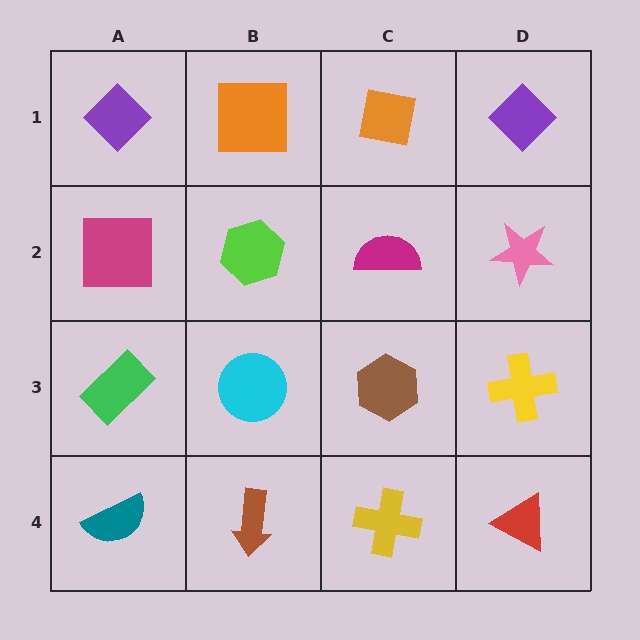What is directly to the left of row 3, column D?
A brown hexagon.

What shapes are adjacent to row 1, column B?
A lime hexagon (row 2, column B), a purple diamond (row 1, column A), an orange square (row 1, column C).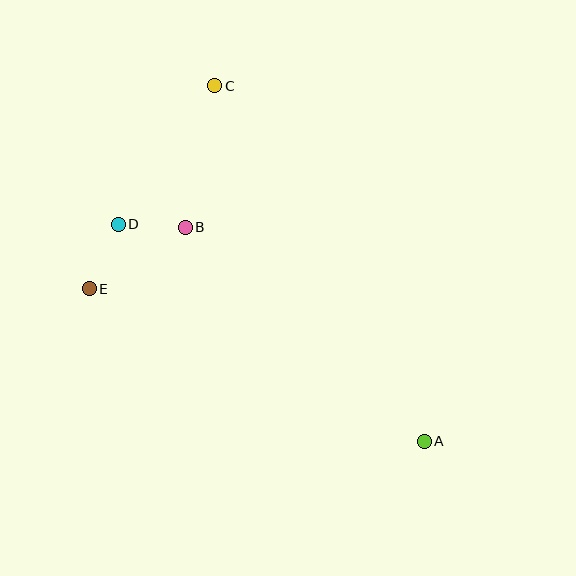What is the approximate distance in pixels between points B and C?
The distance between B and C is approximately 145 pixels.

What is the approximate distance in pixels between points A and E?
The distance between A and E is approximately 368 pixels.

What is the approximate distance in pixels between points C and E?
The distance between C and E is approximately 239 pixels.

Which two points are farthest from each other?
Points A and C are farthest from each other.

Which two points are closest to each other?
Points B and D are closest to each other.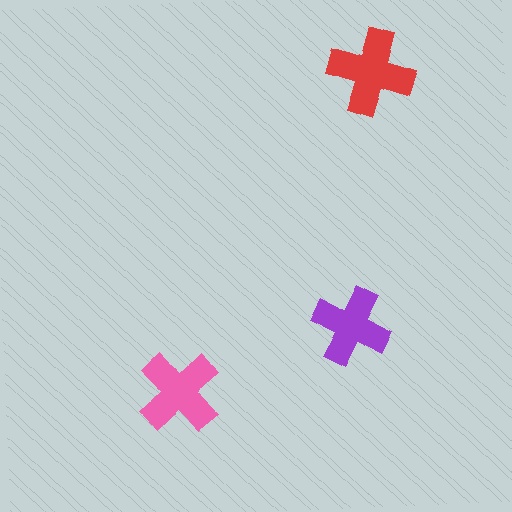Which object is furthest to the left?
The pink cross is leftmost.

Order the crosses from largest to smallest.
the red one, the pink one, the purple one.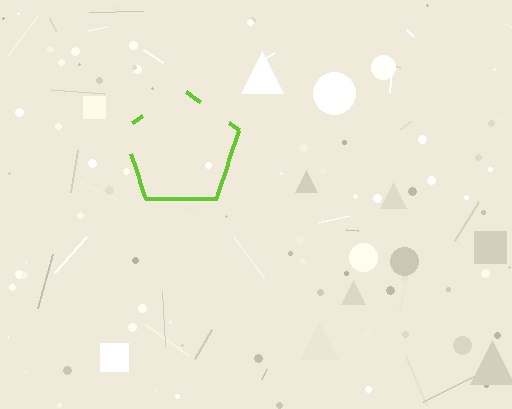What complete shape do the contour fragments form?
The contour fragments form a pentagon.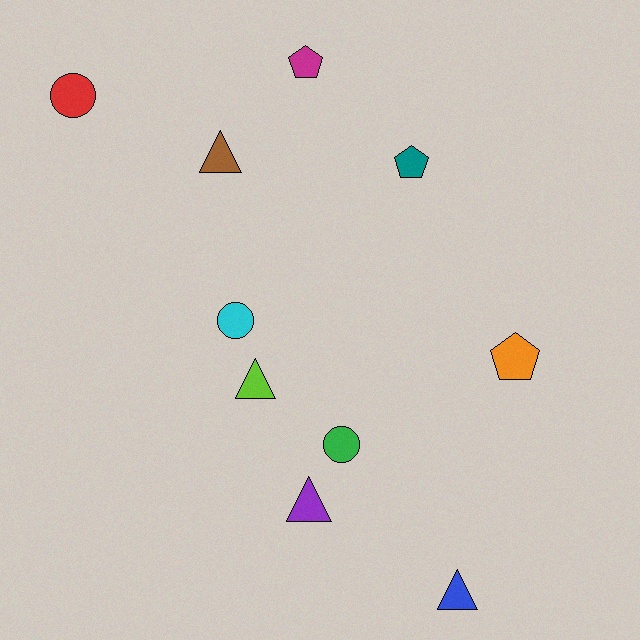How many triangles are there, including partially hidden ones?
There are 4 triangles.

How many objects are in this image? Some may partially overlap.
There are 10 objects.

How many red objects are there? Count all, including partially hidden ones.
There is 1 red object.